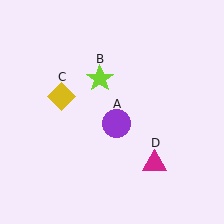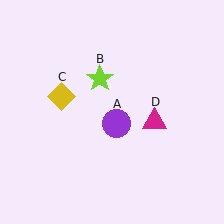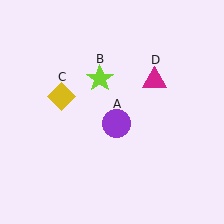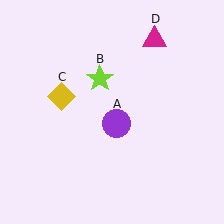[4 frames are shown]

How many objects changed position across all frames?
1 object changed position: magenta triangle (object D).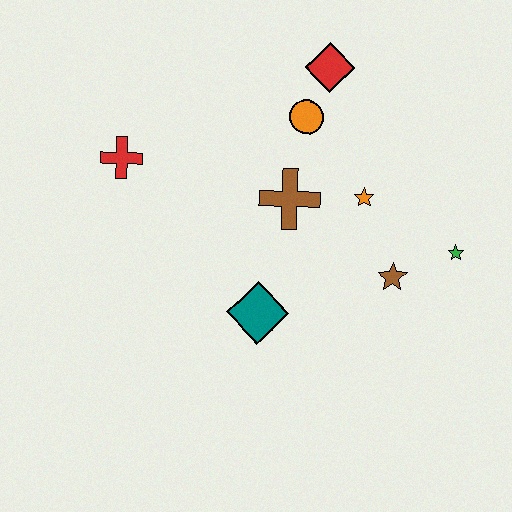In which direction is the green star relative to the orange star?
The green star is to the right of the orange star.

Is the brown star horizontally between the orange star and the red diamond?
No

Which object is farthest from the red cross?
The green star is farthest from the red cross.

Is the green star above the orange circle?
No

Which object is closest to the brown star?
The green star is closest to the brown star.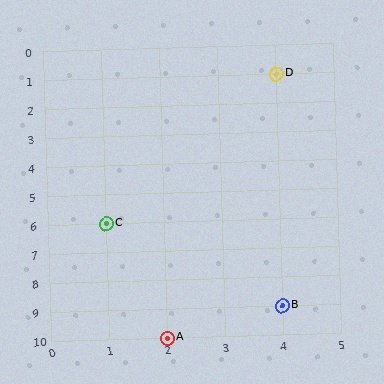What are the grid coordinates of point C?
Point C is at grid coordinates (1, 6).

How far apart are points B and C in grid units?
Points B and C are 3 columns and 3 rows apart (about 4.2 grid units diagonally).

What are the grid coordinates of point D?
Point D is at grid coordinates (4, 1).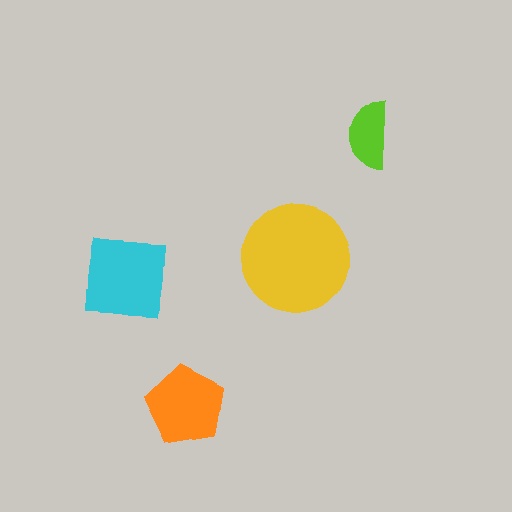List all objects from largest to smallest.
The yellow circle, the cyan square, the orange pentagon, the lime semicircle.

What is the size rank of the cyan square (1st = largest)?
2nd.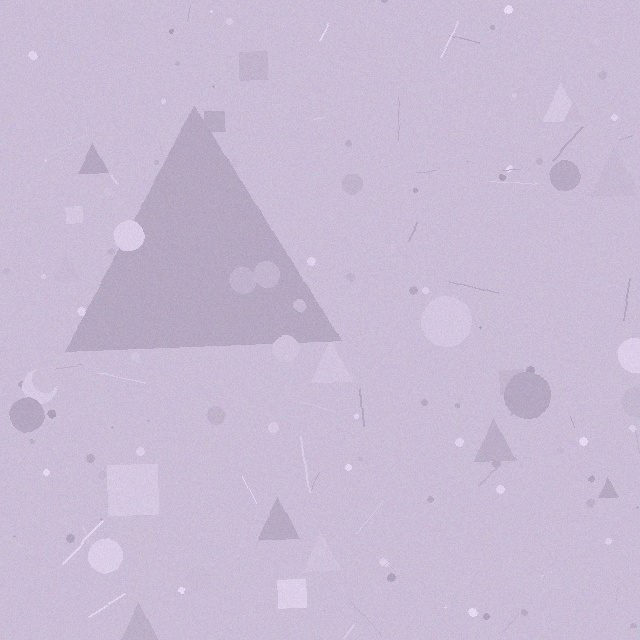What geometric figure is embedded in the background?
A triangle is embedded in the background.